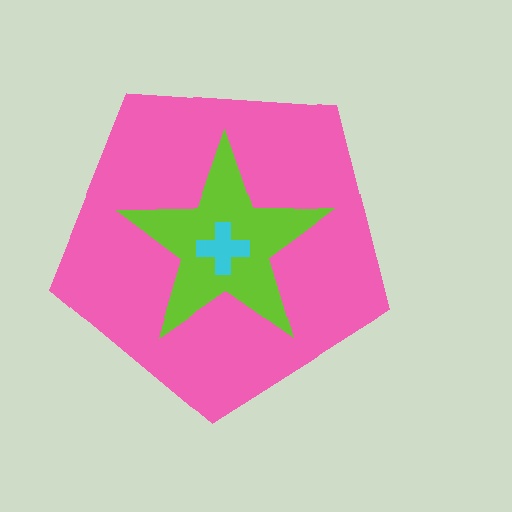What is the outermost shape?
The pink pentagon.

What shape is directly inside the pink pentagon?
The lime star.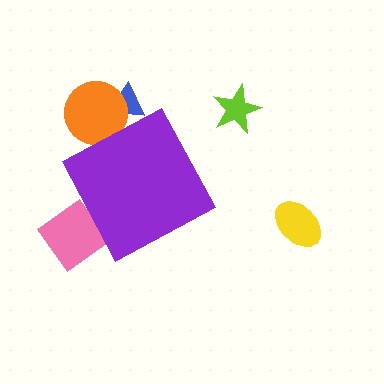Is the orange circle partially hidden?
Yes, the orange circle is partially hidden behind the purple diamond.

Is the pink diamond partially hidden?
Yes, the pink diamond is partially hidden behind the purple diamond.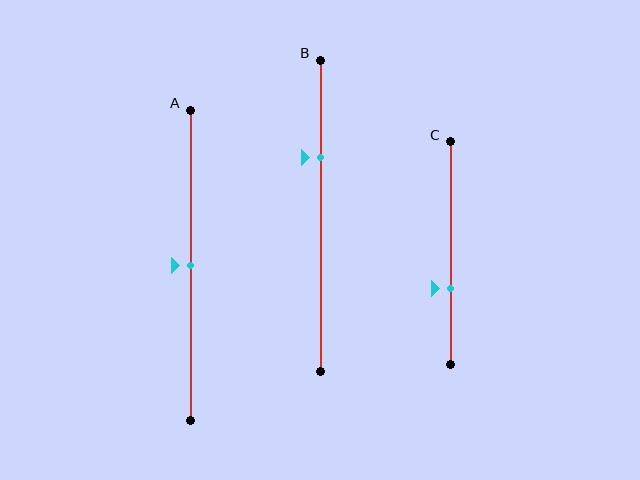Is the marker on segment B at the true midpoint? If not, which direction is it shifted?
No, the marker on segment B is shifted upward by about 19% of the segment length.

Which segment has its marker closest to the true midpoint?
Segment A has its marker closest to the true midpoint.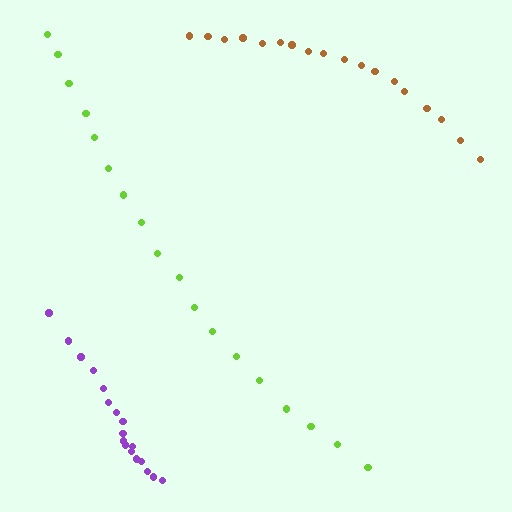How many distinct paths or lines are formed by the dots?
There are 3 distinct paths.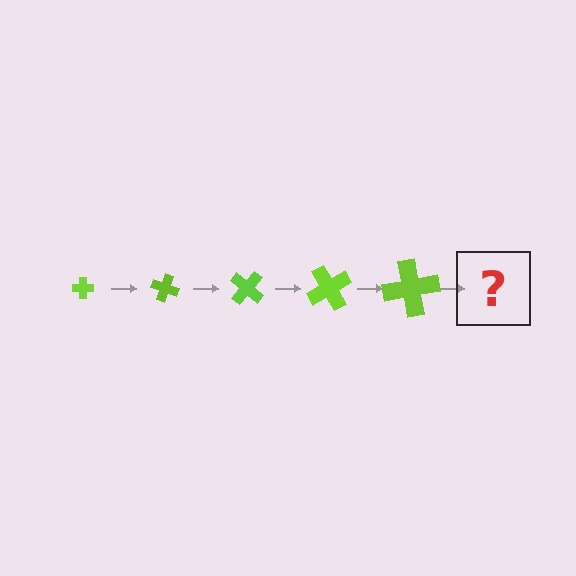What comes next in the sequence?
The next element should be a cross, larger than the previous one and rotated 100 degrees from the start.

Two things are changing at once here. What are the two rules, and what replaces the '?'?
The two rules are that the cross grows larger each step and it rotates 20 degrees each step. The '?' should be a cross, larger than the previous one and rotated 100 degrees from the start.